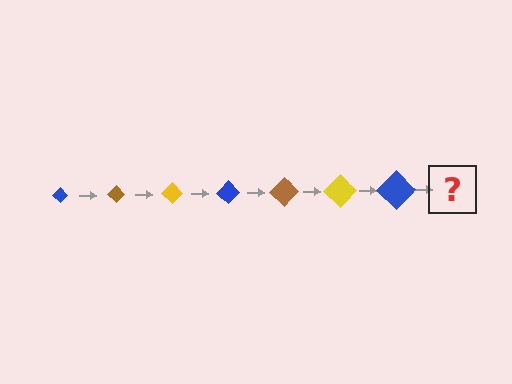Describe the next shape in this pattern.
It should be a brown diamond, larger than the previous one.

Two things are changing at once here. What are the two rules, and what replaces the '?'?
The two rules are that the diamond grows larger each step and the color cycles through blue, brown, and yellow. The '?' should be a brown diamond, larger than the previous one.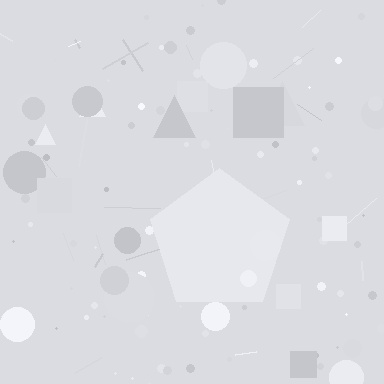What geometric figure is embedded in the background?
A pentagon is embedded in the background.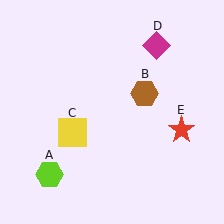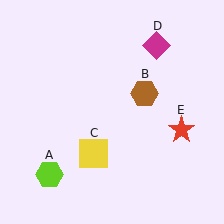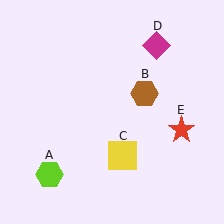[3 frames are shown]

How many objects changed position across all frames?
1 object changed position: yellow square (object C).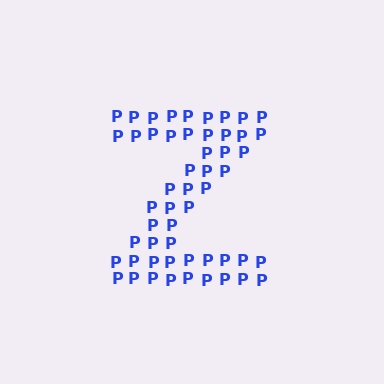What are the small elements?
The small elements are letter P's.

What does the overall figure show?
The overall figure shows the letter Z.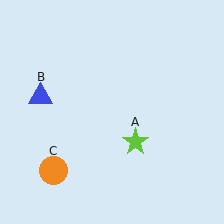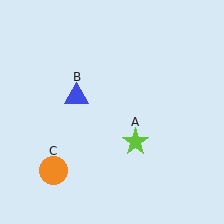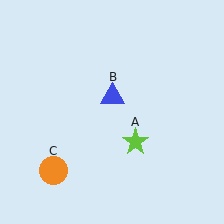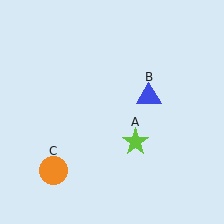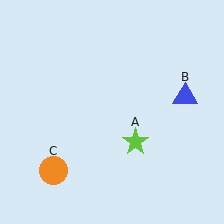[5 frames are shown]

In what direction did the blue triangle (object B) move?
The blue triangle (object B) moved right.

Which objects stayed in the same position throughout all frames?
Lime star (object A) and orange circle (object C) remained stationary.